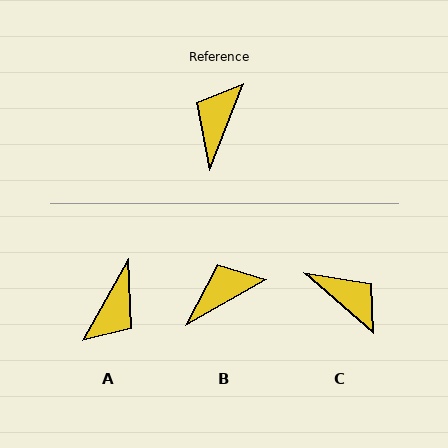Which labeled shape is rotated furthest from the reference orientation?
A, about 172 degrees away.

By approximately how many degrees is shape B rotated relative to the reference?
Approximately 39 degrees clockwise.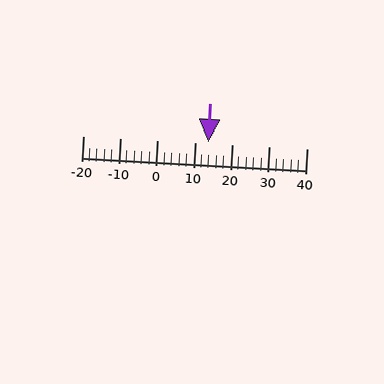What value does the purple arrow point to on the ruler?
The purple arrow points to approximately 14.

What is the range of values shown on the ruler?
The ruler shows values from -20 to 40.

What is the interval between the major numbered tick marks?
The major tick marks are spaced 10 units apart.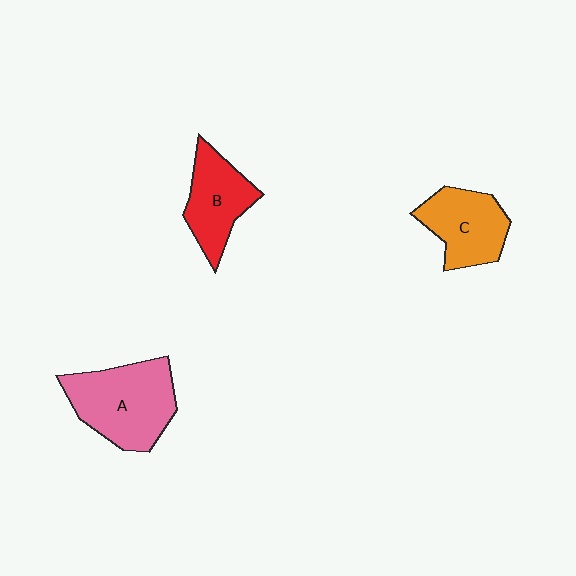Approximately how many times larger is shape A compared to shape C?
Approximately 1.4 times.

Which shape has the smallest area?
Shape B (red).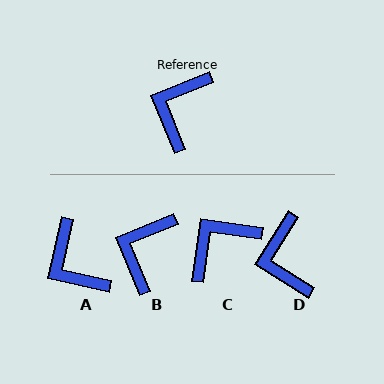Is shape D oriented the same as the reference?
No, it is off by about 36 degrees.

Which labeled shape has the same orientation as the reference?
B.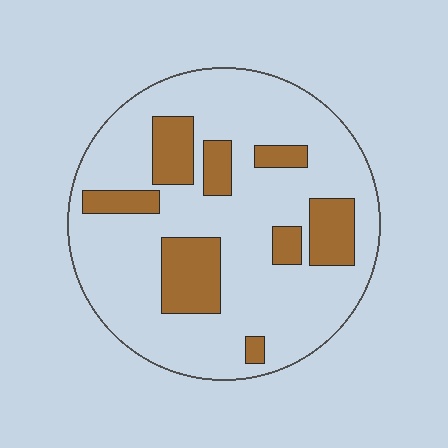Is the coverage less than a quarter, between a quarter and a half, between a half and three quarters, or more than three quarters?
Less than a quarter.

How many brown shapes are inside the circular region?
8.